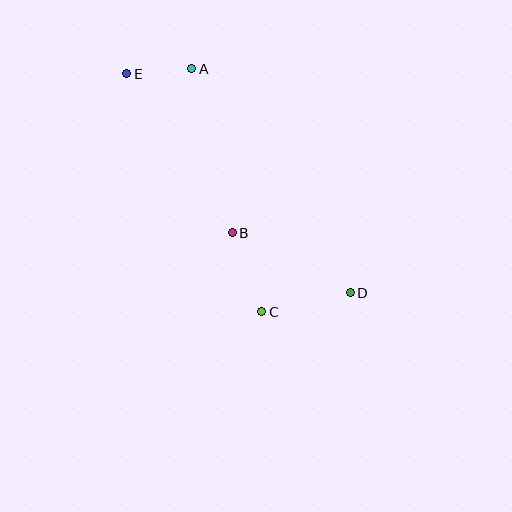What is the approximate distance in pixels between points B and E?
The distance between B and E is approximately 191 pixels.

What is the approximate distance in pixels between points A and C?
The distance between A and C is approximately 253 pixels.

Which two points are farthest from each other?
Points D and E are farthest from each other.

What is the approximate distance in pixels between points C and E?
The distance between C and E is approximately 274 pixels.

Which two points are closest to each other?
Points A and E are closest to each other.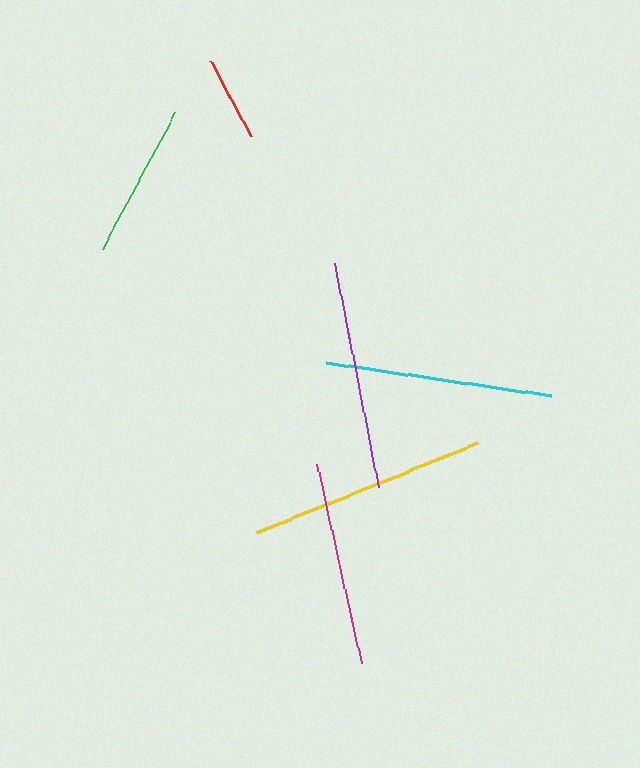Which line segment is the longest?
The yellow line is the longest at approximately 239 pixels.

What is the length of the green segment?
The green segment is approximately 155 pixels long.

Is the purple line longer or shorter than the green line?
The purple line is longer than the green line.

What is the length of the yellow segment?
The yellow segment is approximately 239 pixels long.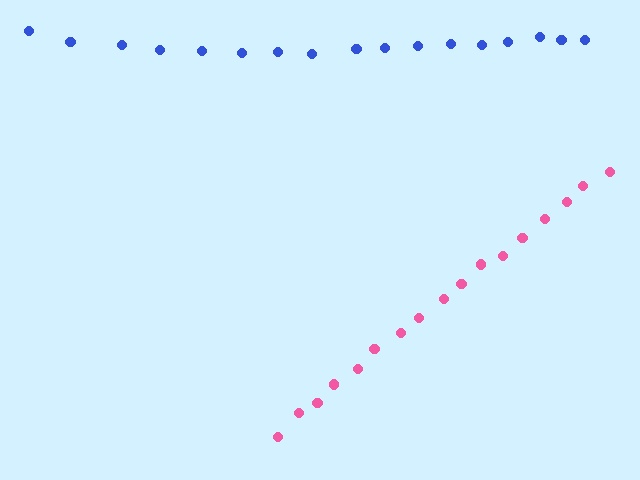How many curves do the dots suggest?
There are 2 distinct paths.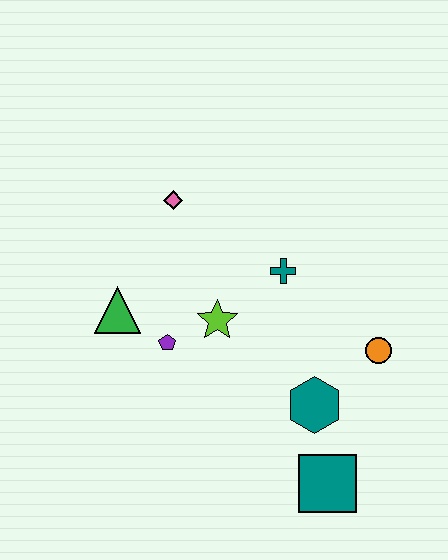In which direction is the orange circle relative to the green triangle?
The orange circle is to the right of the green triangle.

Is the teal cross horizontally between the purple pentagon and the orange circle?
Yes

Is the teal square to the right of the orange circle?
No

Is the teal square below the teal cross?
Yes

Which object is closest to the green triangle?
The purple pentagon is closest to the green triangle.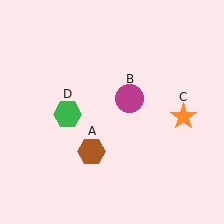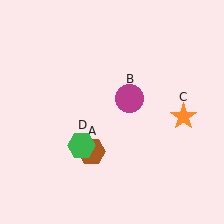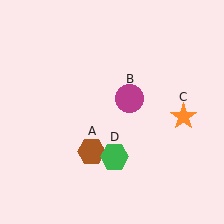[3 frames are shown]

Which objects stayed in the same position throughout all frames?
Brown hexagon (object A) and magenta circle (object B) and orange star (object C) remained stationary.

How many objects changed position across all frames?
1 object changed position: green hexagon (object D).